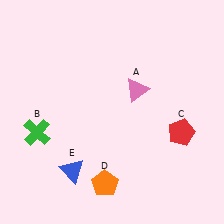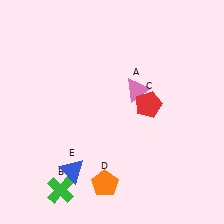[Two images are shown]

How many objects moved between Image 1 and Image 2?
2 objects moved between the two images.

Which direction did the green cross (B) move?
The green cross (B) moved down.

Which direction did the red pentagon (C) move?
The red pentagon (C) moved left.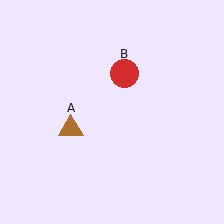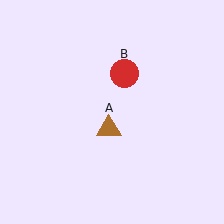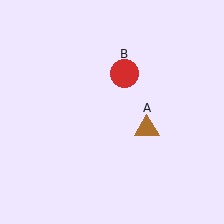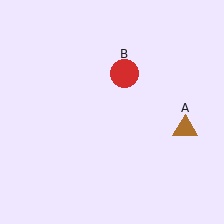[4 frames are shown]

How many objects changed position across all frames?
1 object changed position: brown triangle (object A).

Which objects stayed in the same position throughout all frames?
Red circle (object B) remained stationary.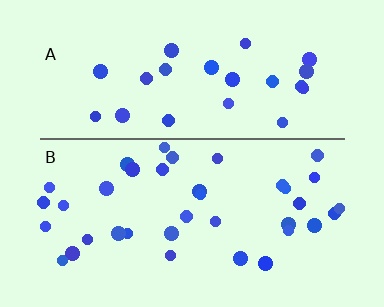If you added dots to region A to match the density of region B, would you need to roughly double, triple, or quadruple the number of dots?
Approximately double.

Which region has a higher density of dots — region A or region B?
B (the bottom).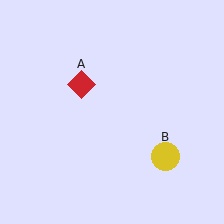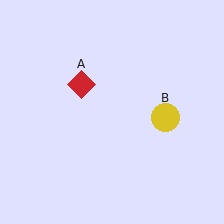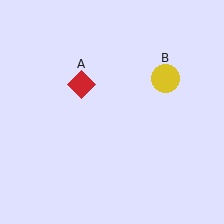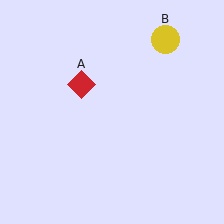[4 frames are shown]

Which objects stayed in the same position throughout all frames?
Red diamond (object A) remained stationary.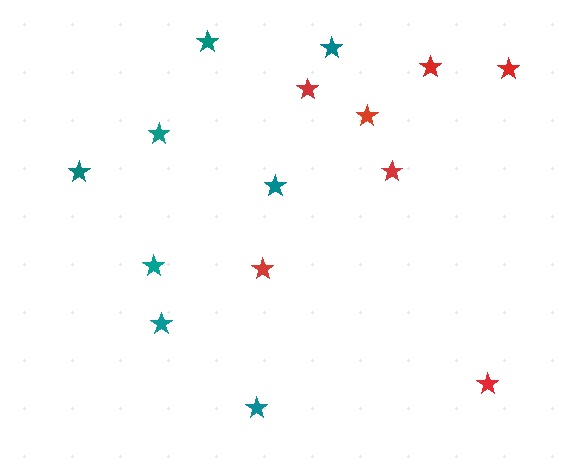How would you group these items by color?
There are 2 groups: one group of red stars (7) and one group of teal stars (8).